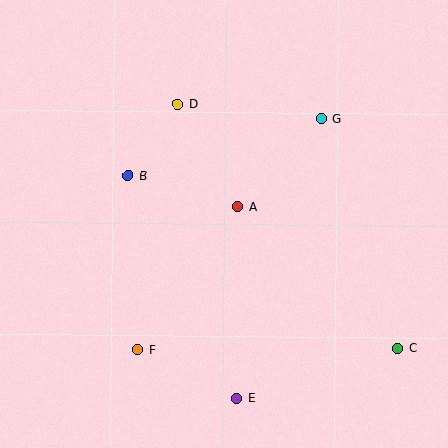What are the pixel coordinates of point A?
Point A is at (238, 207).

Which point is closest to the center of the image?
Point A at (238, 207) is closest to the center.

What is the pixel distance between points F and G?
The distance between F and G is 295 pixels.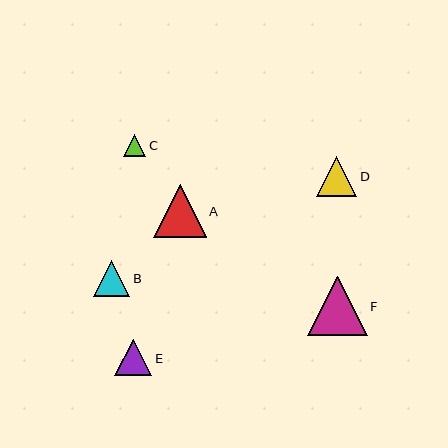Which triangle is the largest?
Triangle F is the largest with a size of approximately 60 pixels.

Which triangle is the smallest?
Triangle C is the smallest with a size of approximately 22 pixels.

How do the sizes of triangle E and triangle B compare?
Triangle E and triangle B are approximately the same size.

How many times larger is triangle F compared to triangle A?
Triangle F is approximately 1.1 times the size of triangle A.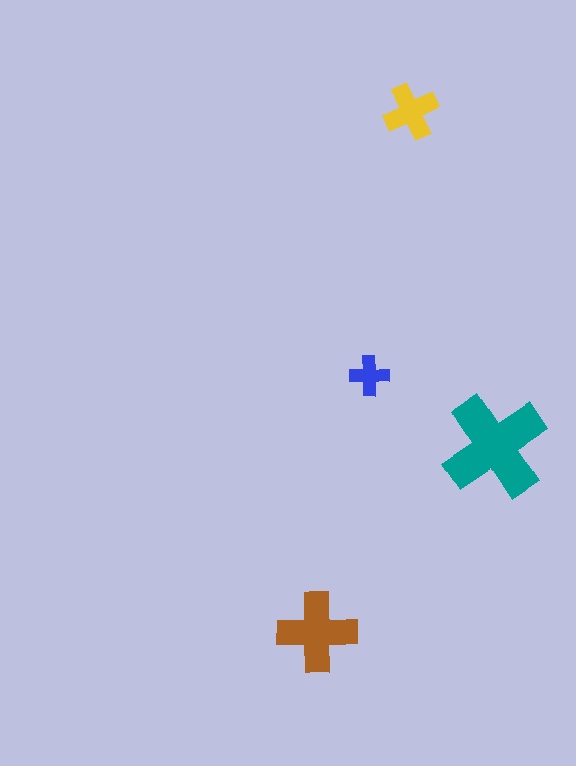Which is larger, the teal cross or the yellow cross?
The teal one.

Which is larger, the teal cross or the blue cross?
The teal one.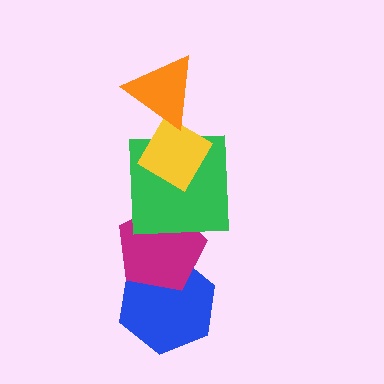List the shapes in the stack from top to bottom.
From top to bottom: the orange triangle, the yellow diamond, the green square, the magenta pentagon, the blue hexagon.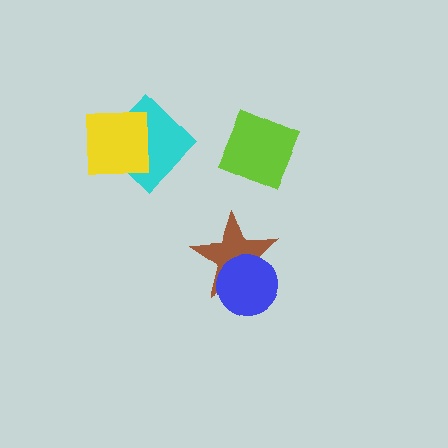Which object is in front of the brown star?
The blue circle is in front of the brown star.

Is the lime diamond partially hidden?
No, no other shape covers it.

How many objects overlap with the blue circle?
1 object overlaps with the blue circle.